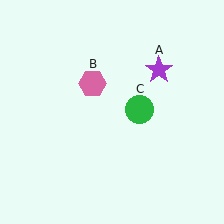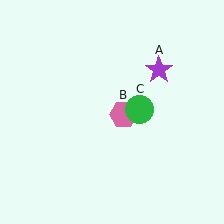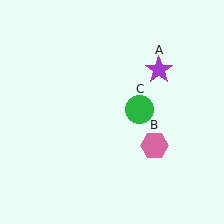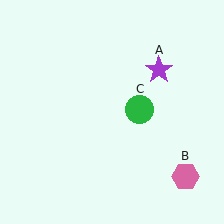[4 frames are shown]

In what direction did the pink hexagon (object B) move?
The pink hexagon (object B) moved down and to the right.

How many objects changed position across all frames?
1 object changed position: pink hexagon (object B).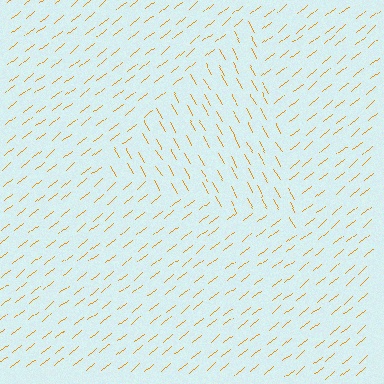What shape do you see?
I see a triangle.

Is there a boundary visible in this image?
Yes, there is a texture boundary formed by a change in line orientation.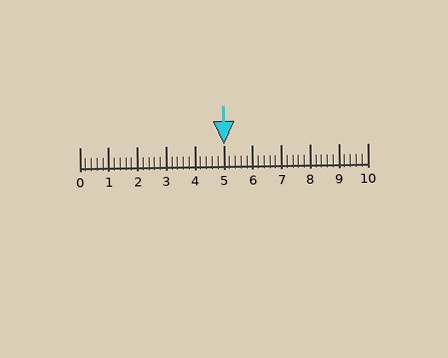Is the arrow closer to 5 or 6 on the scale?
The arrow is closer to 5.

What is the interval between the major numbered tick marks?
The major tick marks are spaced 1 units apart.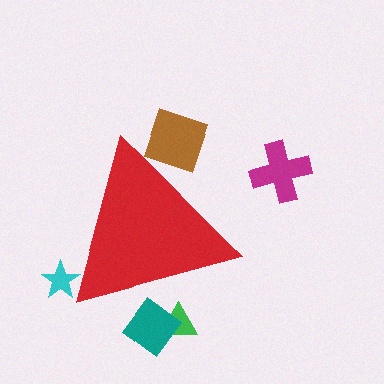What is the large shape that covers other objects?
A red triangle.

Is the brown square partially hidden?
Yes, the brown square is partially hidden behind the red triangle.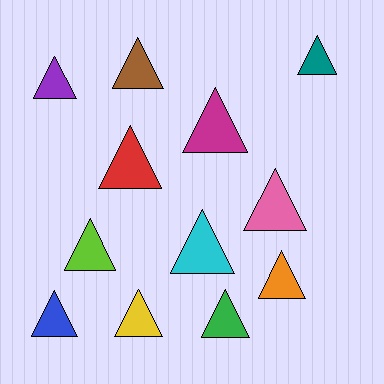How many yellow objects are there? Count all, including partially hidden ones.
There is 1 yellow object.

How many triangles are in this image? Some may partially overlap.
There are 12 triangles.